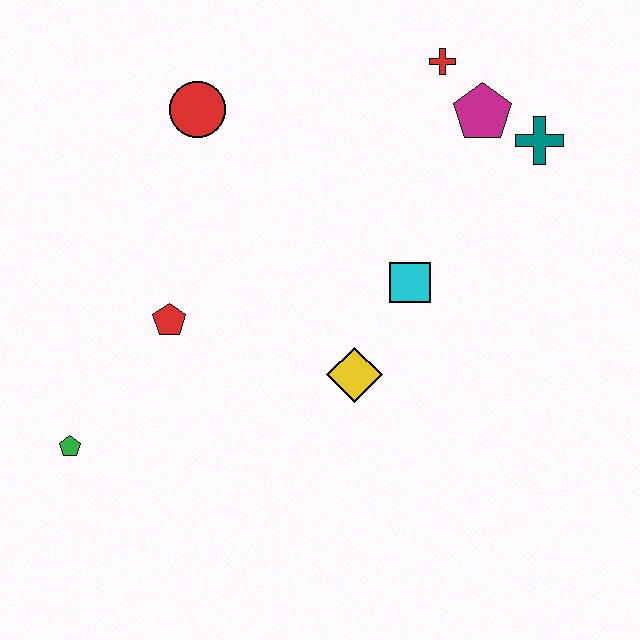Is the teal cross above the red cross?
No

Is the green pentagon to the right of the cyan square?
No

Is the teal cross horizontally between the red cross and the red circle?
No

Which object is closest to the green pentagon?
The red pentagon is closest to the green pentagon.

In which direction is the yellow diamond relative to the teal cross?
The yellow diamond is below the teal cross.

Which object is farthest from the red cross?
The green pentagon is farthest from the red cross.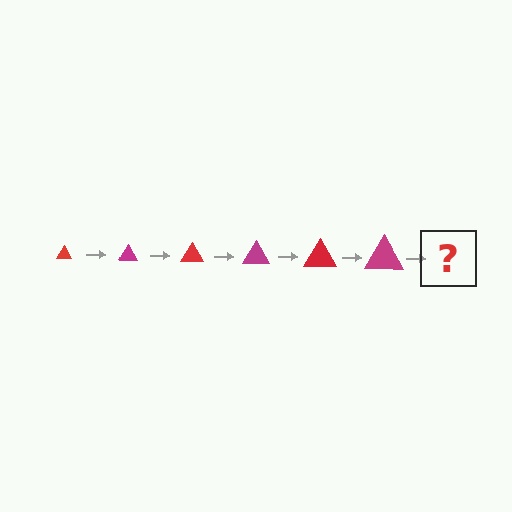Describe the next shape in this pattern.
It should be a red triangle, larger than the previous one.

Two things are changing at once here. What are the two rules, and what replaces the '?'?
The two rules are that the triangle grows larger each step and the color cycles through red and magenta. The '?' should be a red triangle, larger than the previous one.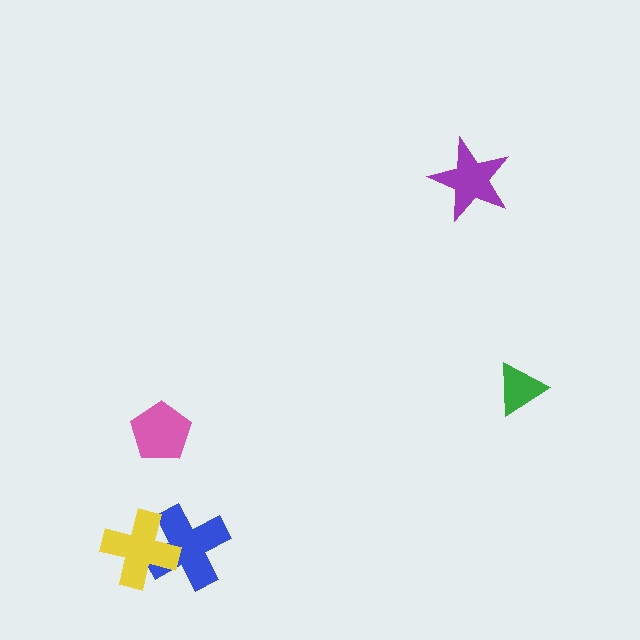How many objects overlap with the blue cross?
1 object overlaps with the blue cross.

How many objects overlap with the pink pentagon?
0 objects overlap with the pink pentagon.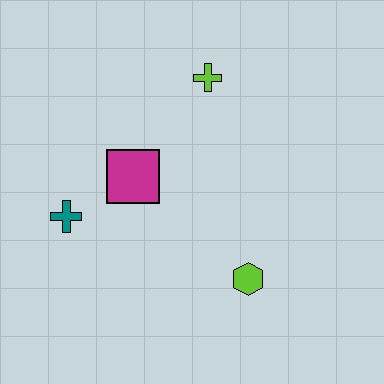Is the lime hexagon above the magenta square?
No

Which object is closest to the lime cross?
The magenta square is closest to the lime cross.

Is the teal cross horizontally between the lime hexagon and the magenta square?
No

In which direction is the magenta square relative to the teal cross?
The magenta square is to the right of the teal cross.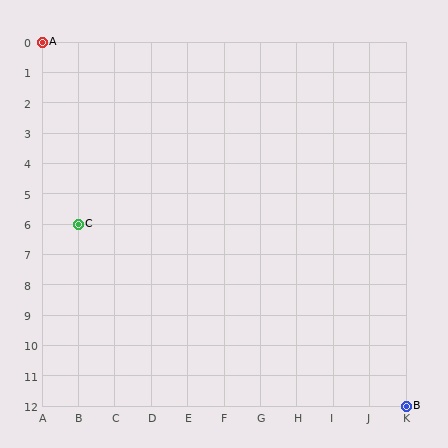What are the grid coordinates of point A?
Point A is at grid coordinates (A, 0).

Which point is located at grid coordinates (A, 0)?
Point A is at (A, 0).